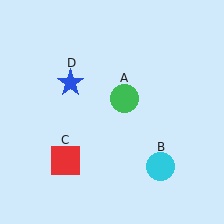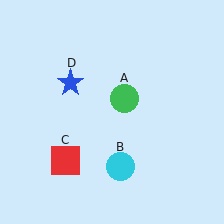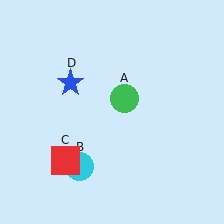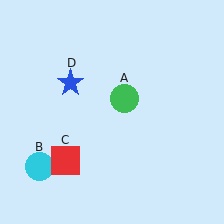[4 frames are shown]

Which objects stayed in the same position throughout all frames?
Green circle (object A) and red square (object C) and blue star (object D) remained stationary.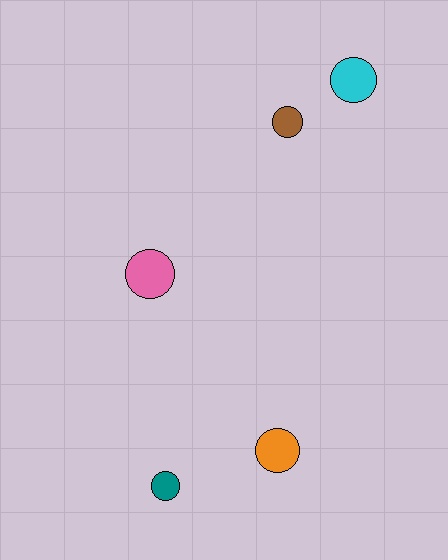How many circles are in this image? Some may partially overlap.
There are 5 circles.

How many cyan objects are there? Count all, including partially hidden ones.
There is 1 cyan object.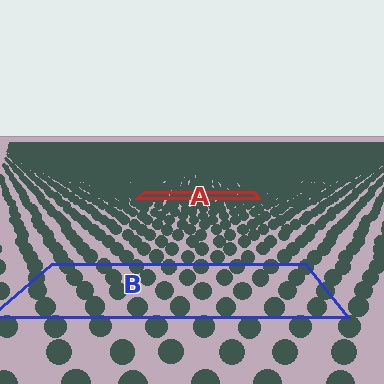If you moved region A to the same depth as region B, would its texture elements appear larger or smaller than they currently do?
They would appear larger. At a closer depth, the same texture elements are projected at a bigger on-screen size.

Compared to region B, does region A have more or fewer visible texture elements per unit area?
Region A has more texture elements per unit area — they are packed more densely because it is farther away.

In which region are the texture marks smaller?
The texture marks are smaller in region A, because it is farther away.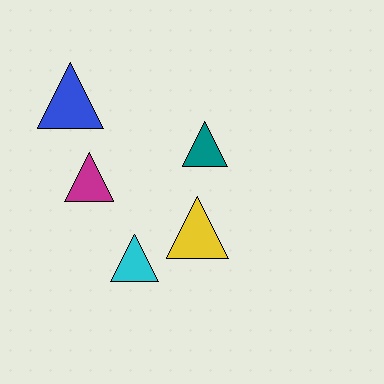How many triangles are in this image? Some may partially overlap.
There are 5 triangles.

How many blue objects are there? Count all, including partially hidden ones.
There is 1 blue object.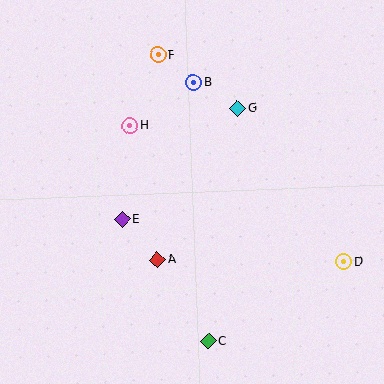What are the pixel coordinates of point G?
Point G is at (237, 108).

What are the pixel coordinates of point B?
Point B is at (193, 83).